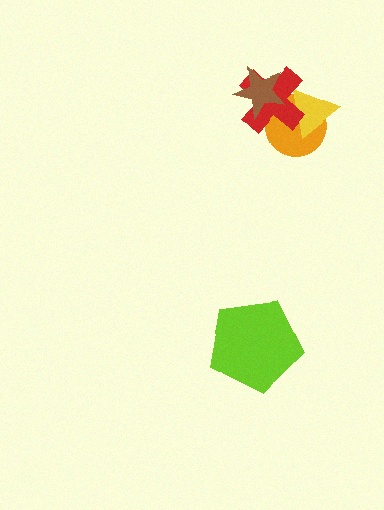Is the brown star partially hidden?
No, no other shape covers it.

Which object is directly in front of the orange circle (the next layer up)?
The yellow triangle is directly in front of the orange circle.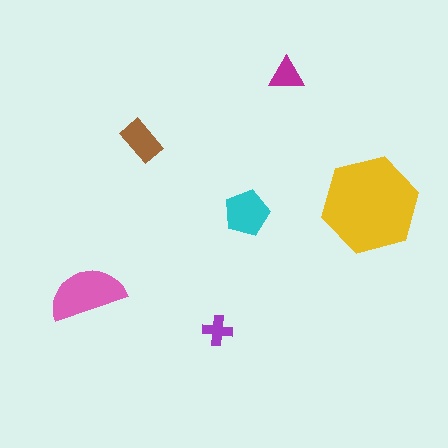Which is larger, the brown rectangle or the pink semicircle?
The pink semicircle.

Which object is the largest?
The yellow hexagon.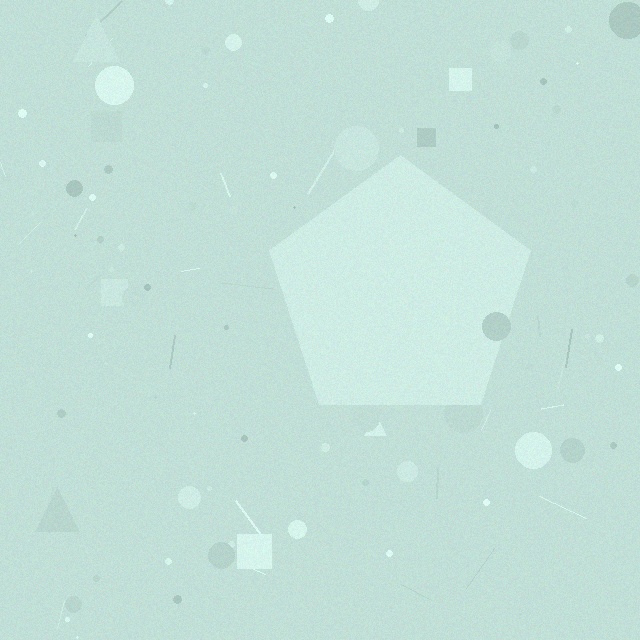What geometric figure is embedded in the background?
A pentagon is embedded in the background.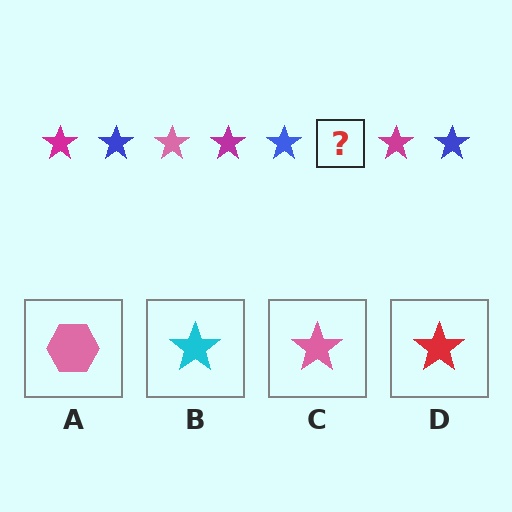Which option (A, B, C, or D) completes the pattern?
C.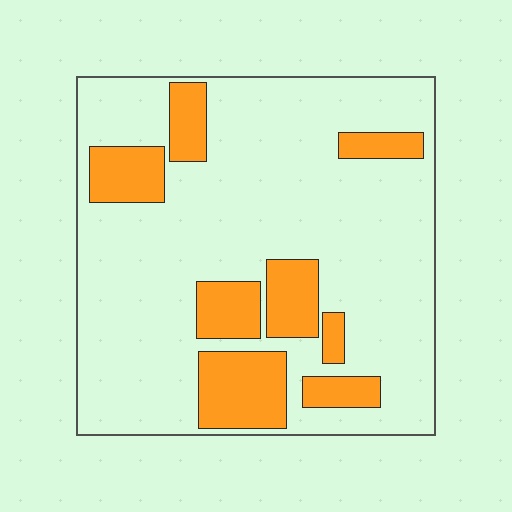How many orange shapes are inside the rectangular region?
8.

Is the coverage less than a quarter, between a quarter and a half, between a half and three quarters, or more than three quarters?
Less than a quarter.